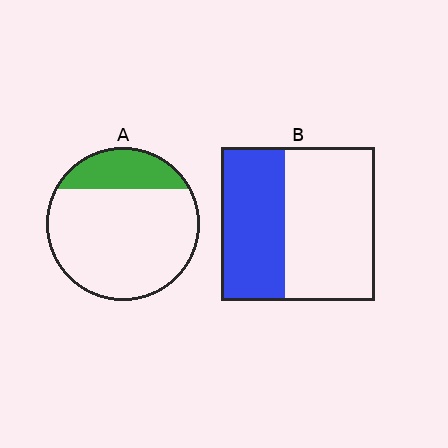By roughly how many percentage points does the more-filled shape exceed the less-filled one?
By roughly 20 percentage points (B over A).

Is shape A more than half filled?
No.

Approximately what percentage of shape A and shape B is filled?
A is approximately 20% and B is approximately 40%.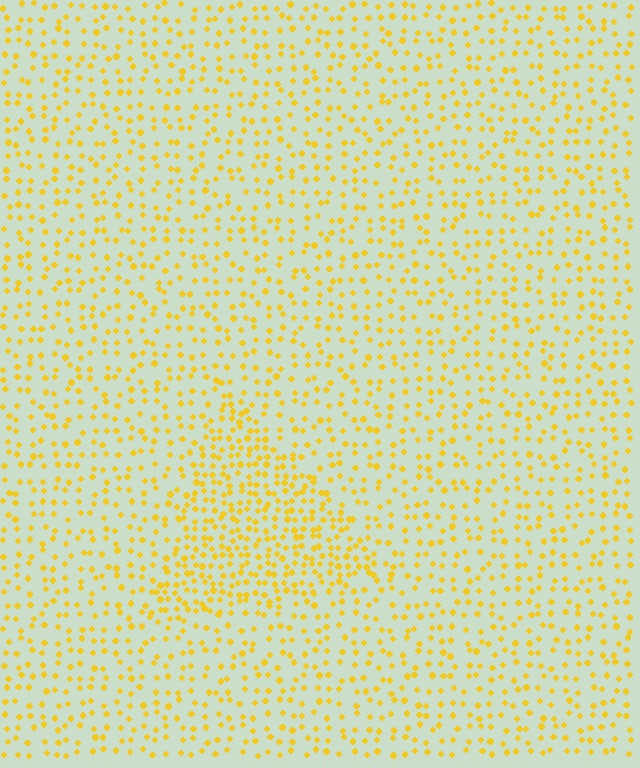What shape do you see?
I see a triangle.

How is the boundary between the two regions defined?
The boundary is defined by a change in element density (approximately 1.9x ratio). All elements are the same color, size, and shape.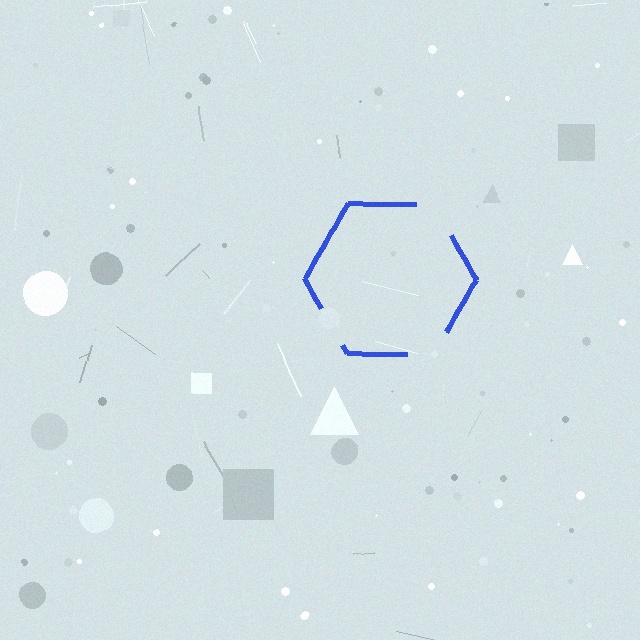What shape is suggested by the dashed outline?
The dashed outline suggests a hexagon.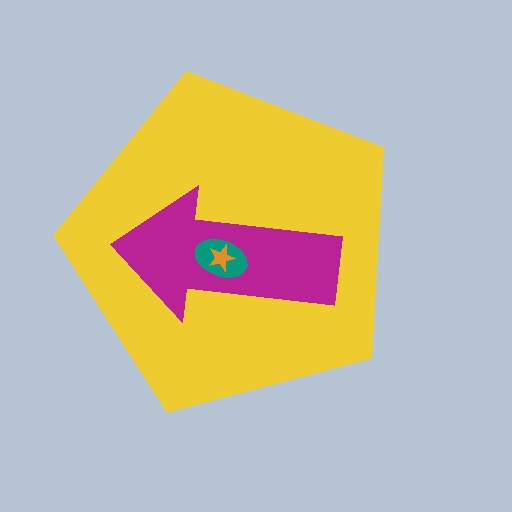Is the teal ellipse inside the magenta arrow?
Yes.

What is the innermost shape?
The orange star.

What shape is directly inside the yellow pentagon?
The magenta arrow.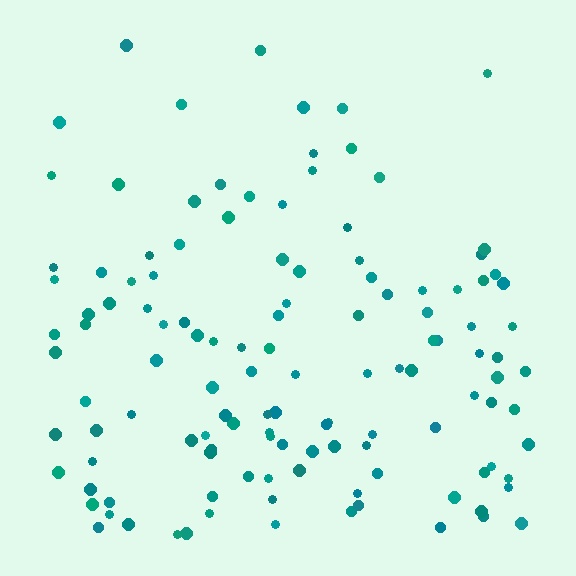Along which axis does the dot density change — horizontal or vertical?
Vertical.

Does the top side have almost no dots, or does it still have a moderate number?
Still a moderate number, just noticeably fewer than the bottom.